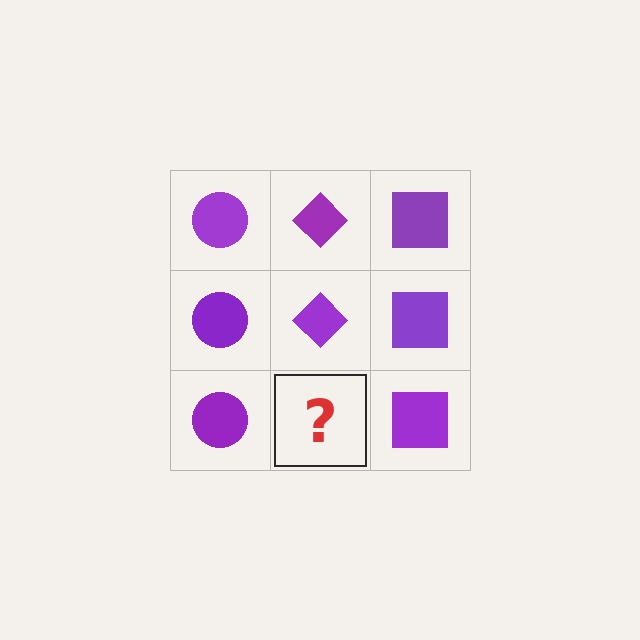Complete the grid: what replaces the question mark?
The question mark should be replaced with a purple diamond.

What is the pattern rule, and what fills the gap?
The rule is that each column has a consistent shape. The gap should be filled with a purple diamond.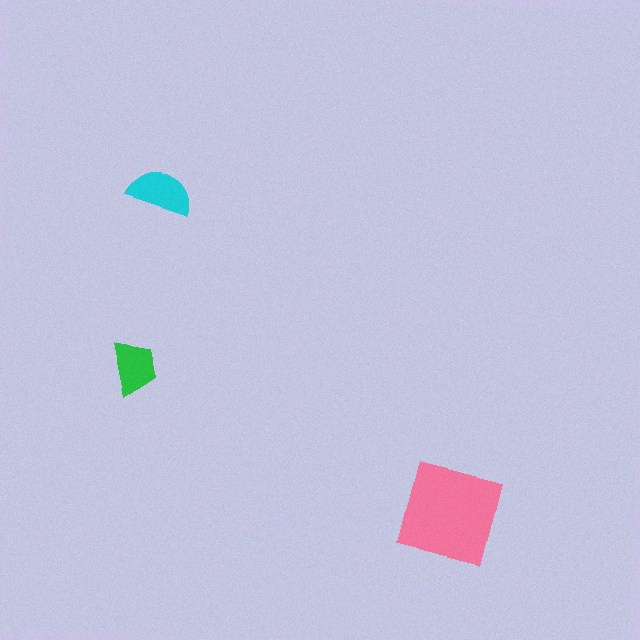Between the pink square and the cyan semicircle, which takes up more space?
The pink square.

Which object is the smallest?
The green trapezoid.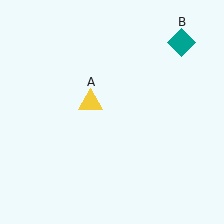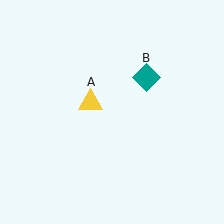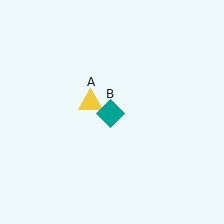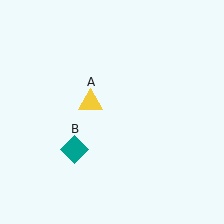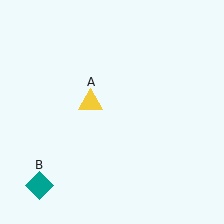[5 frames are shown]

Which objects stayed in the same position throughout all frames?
Yellow triangle (object A) remained stationary.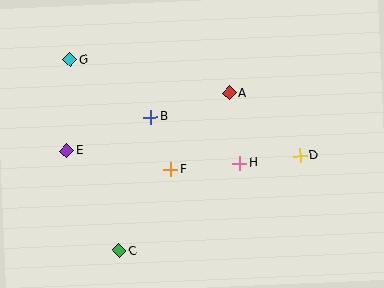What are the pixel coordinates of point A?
Point A is at (229, 93).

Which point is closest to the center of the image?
Point F at (171, 170) is closest to the center.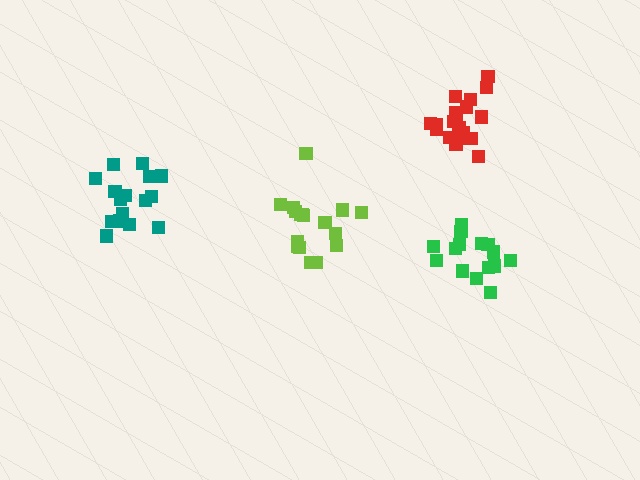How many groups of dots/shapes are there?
There are 4 groups.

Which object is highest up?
The red cluster is topmost.